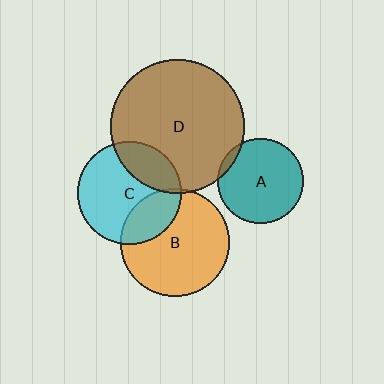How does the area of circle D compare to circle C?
Approximately 1.7 times.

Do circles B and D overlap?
Yes.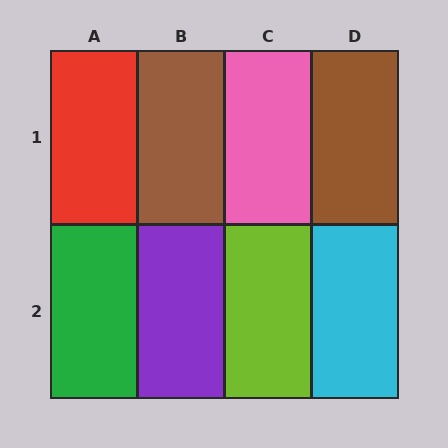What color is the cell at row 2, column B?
Purple.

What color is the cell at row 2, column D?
Cyan.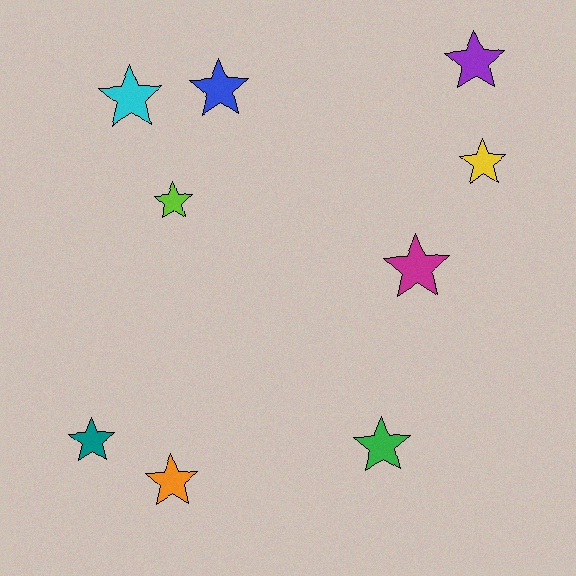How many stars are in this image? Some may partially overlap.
There are 9 stars.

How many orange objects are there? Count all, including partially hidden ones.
There is 1 orange object.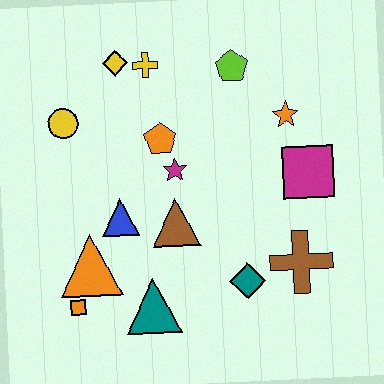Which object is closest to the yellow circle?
The yellow diamond is closest to the yellow circle.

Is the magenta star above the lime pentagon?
No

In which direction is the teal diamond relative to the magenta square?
The teal diamond is below the magenta square.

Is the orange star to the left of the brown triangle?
No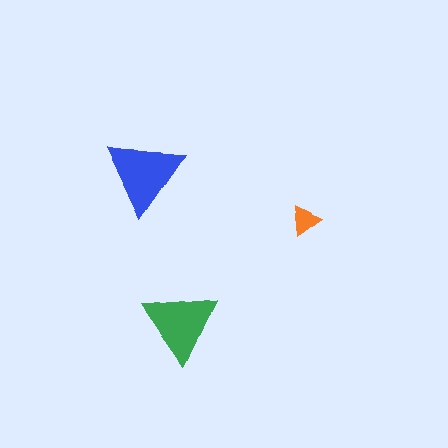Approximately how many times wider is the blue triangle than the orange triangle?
About 2.5 times wider.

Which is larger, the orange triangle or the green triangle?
The green one.